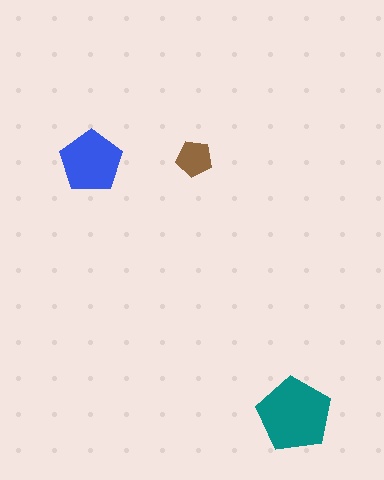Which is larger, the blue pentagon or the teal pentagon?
The teal one.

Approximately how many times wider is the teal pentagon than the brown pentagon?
About 2 times wider.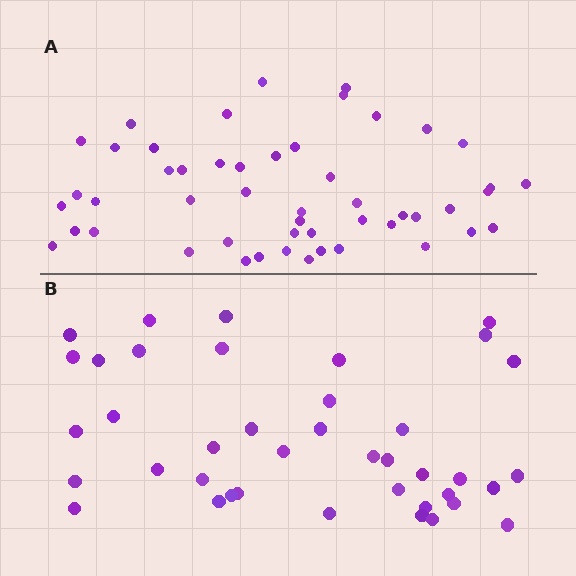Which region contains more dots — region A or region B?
Region A (the top region) has more dots.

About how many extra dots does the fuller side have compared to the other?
Region A has roughly 10 or so more dots than region B.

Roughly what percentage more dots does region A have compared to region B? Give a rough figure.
About 25% more.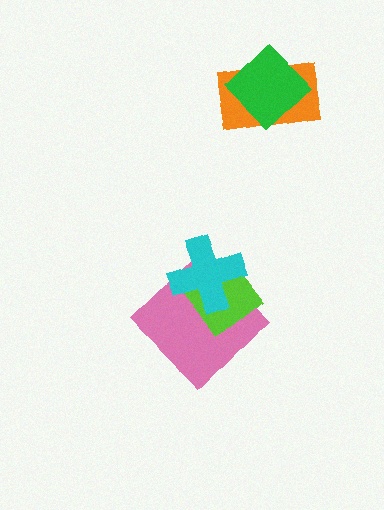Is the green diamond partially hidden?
No, no other shape covers it.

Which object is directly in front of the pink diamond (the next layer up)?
The lime diamond is directly in front of the pink diamond.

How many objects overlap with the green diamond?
1 object overlaps with the green diamond.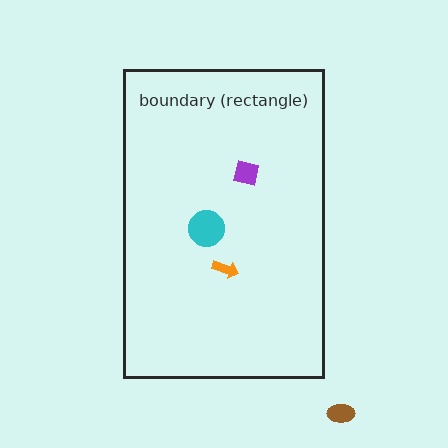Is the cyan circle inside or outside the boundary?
Inside.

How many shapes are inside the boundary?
3 inside, 1 outside.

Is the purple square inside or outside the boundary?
Inside.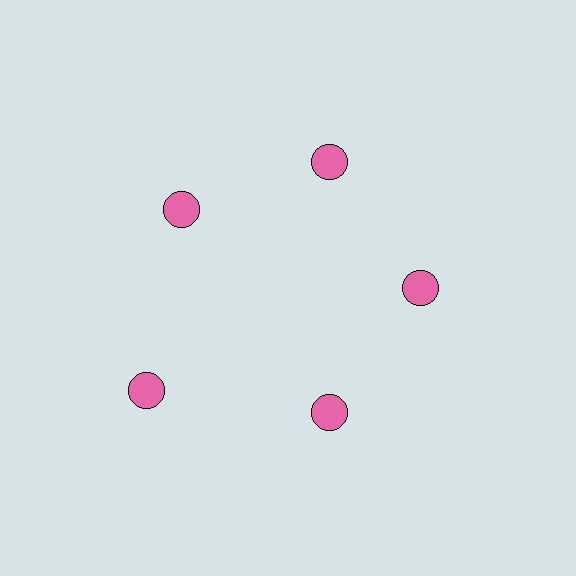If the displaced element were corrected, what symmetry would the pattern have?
It would have 5-fold rotational symmetry — the pattern would map onto itself every 72 degrees.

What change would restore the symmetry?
The symmetry would be restored by moving it inward, back onto the ring so that all 5 circles sit at equal angles and equal distance from the center.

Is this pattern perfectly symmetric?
No. The 5 pink circles are arranged in a ring, but one element near the 8 o'clock position is pushed outward from the center, breaking the 5-fold rotational symmetry.